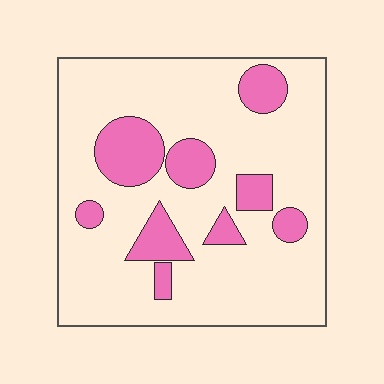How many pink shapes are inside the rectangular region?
9.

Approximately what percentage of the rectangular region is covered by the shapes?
Approximately 20%.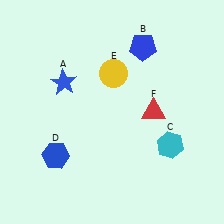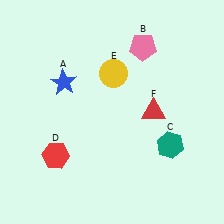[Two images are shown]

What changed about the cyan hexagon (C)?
In Image 1, C is cyan. In Image 2, it changed to teal.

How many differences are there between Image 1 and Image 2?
There are 3 differences between the two images.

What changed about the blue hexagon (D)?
In Image 1, D is blue. In Image 2, it changed to red.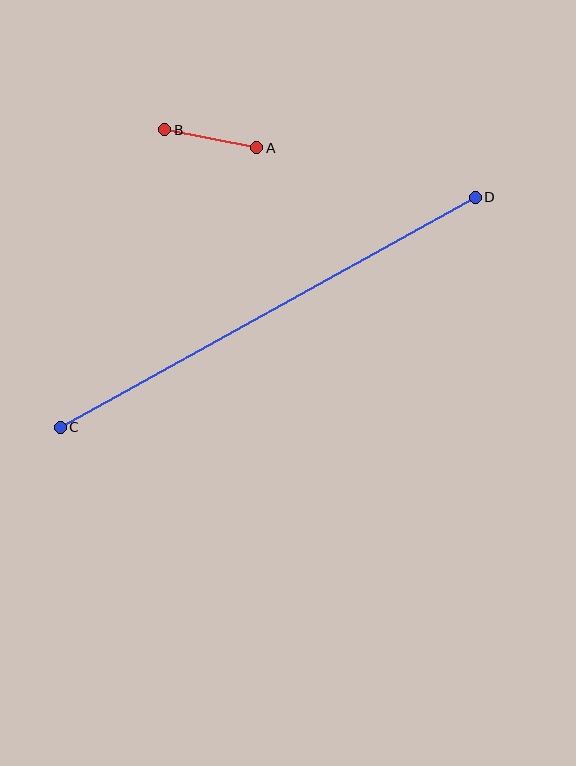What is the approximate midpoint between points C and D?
The midpoint is at approximately (268, 312) pixels.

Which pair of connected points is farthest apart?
Points C and D are farthest apart.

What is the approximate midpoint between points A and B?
The midpoint is at approximately (211, 139) pixels.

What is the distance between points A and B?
The distance is approximately 93 pixels.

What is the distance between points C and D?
The distance is approximately 475 pixels.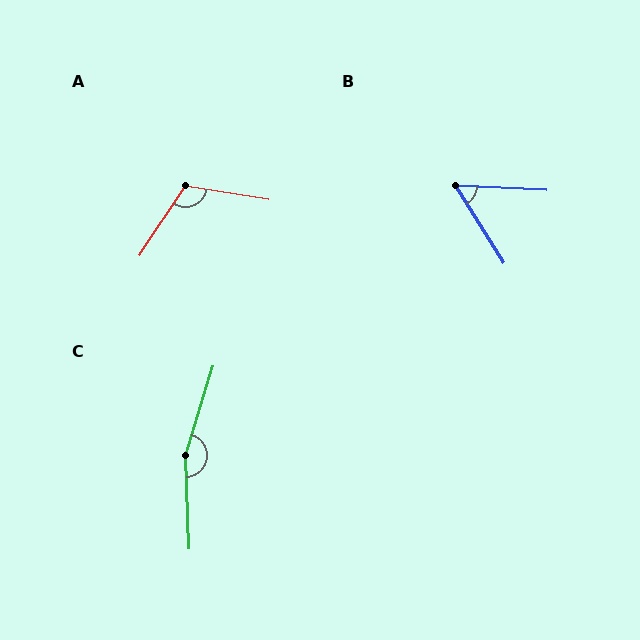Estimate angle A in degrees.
Approximately 115 degrees.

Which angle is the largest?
C, at approximately 161 degrees.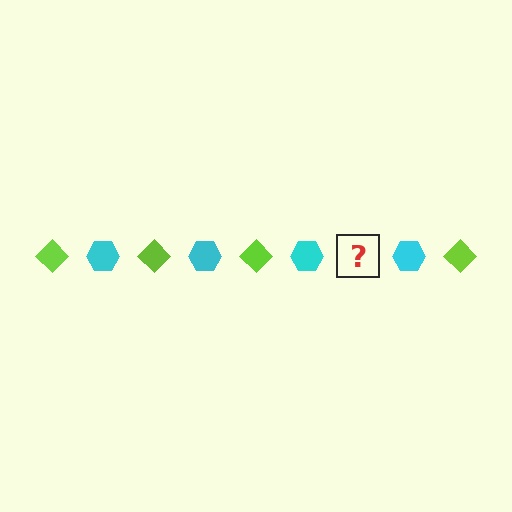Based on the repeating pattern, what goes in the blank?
The blank should be a lime diamond.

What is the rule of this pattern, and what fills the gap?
The rule is that the pattern alternates between lime diamond and cyan hexagon. The gap should be filled with a lime diamond.